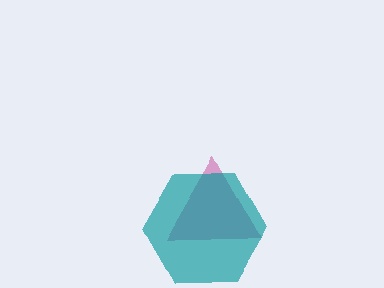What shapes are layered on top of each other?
The layered shapes are: a magenta triangle, a teal hexagon.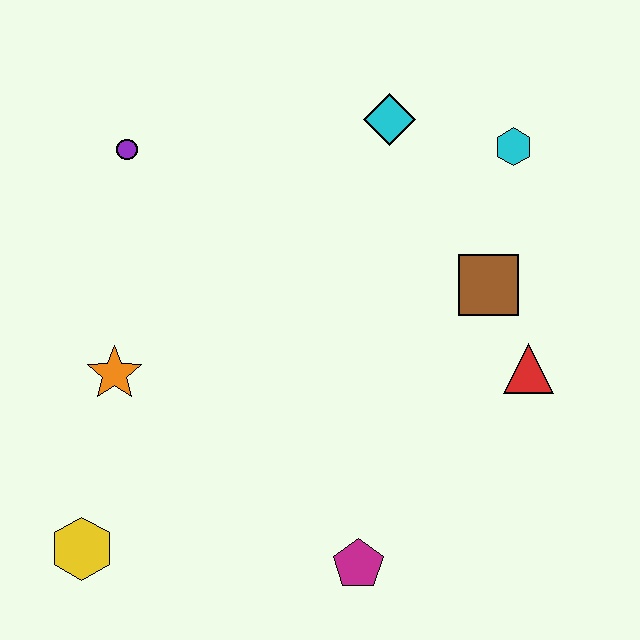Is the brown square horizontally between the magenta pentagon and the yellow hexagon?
No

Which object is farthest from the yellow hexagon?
The cyan hexagon is farthest from the yellow hexagon.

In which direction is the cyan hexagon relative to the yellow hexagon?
The cyan hexagon is to the right of the yellow hexagon.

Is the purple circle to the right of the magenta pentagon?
No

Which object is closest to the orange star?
The yellow hexagon is closest to the orange star.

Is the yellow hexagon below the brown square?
Yes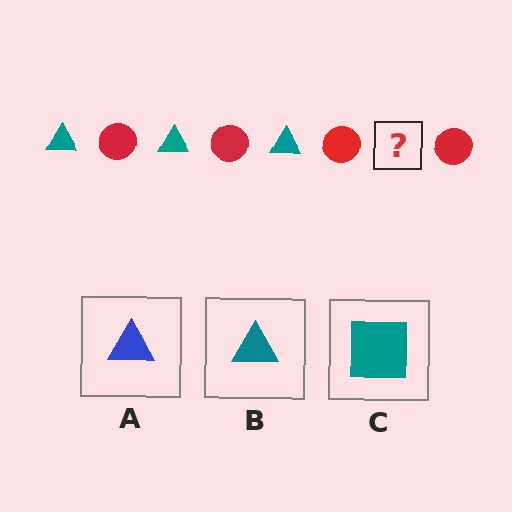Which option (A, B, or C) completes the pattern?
B.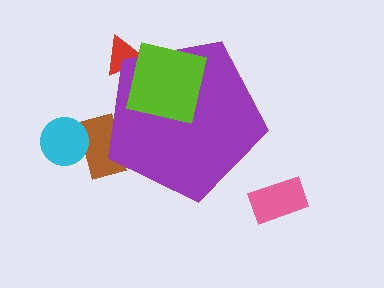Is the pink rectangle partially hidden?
No, the pink rectangle is fully visible.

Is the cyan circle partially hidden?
No, the cyan circle is fully visible.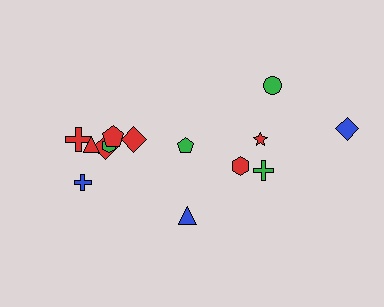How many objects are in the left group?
There are 8 objects.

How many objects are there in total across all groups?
There are 14 objects.